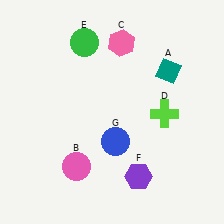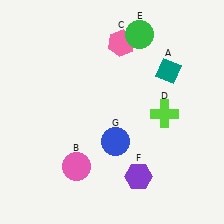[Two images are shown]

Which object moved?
The green circle (E) moved right.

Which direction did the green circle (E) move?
The green circle (E) moved right.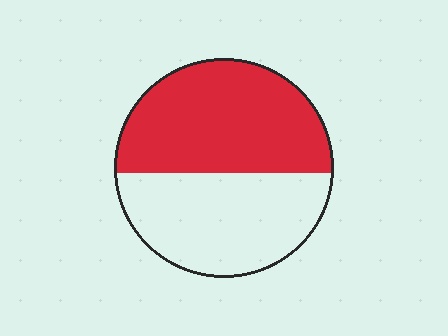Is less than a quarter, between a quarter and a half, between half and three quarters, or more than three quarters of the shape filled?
Between half and three quarters.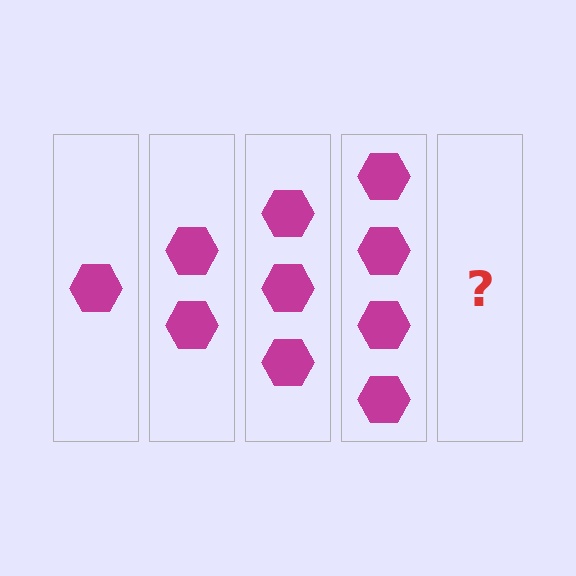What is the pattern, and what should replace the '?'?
The pattern is that each step adds one more hexagon. The '?' should be 5 hexagons.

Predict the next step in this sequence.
The next step is 5 hexagons.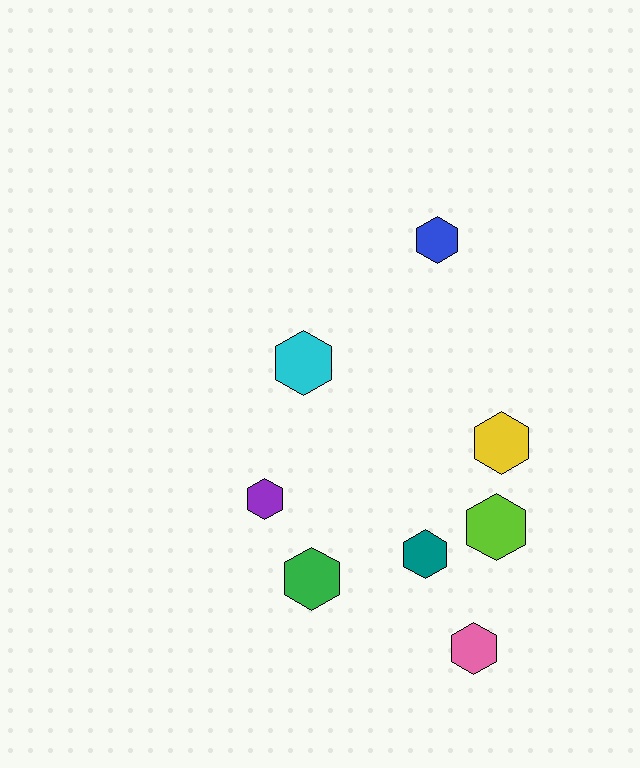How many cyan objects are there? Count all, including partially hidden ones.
There is 1 cyan object.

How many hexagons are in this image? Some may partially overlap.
There are 8 hexagons.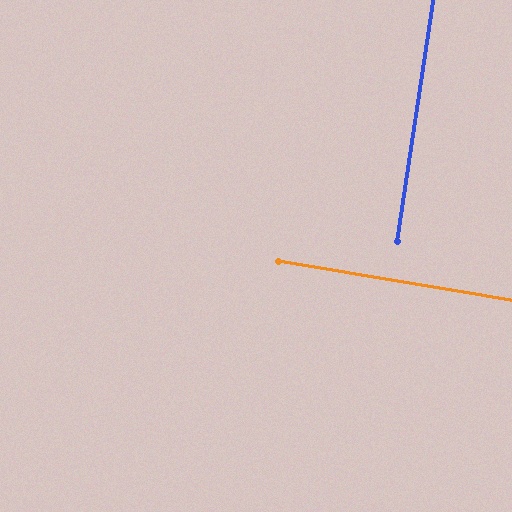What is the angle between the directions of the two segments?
Approximately 89 degrees.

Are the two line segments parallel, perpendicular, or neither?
Perpendicular — they meet at approximately 89°.